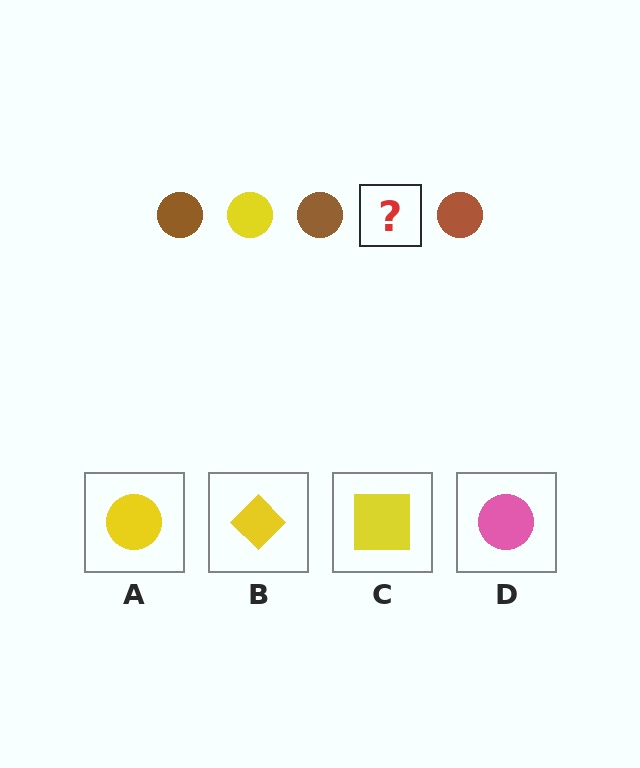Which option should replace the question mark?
Option A.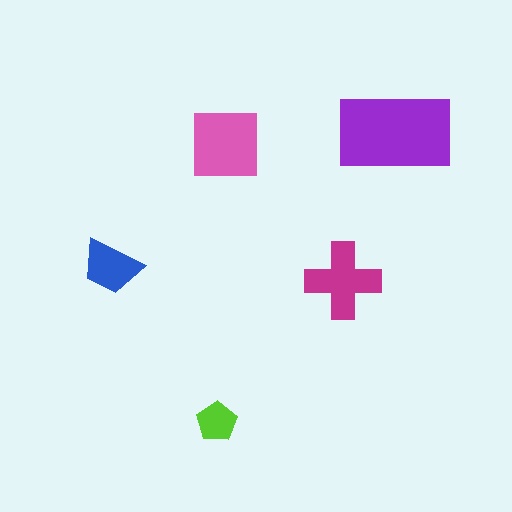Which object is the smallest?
The lime pentagon.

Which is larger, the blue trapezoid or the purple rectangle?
The purple rectangle.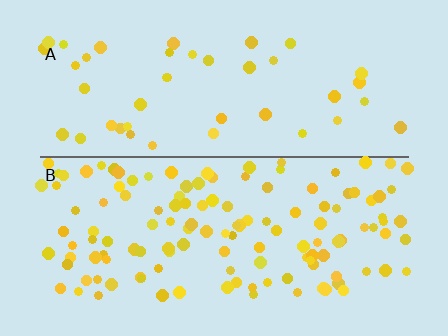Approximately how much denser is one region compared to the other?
Approximately 2.9× — region B over region A.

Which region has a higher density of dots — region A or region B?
B (the bottom).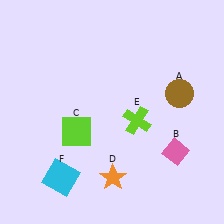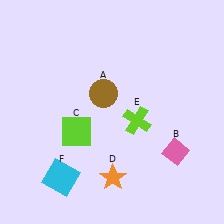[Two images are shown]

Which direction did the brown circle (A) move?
The brown circle (A) moved left.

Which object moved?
The brown circle (A) moved left.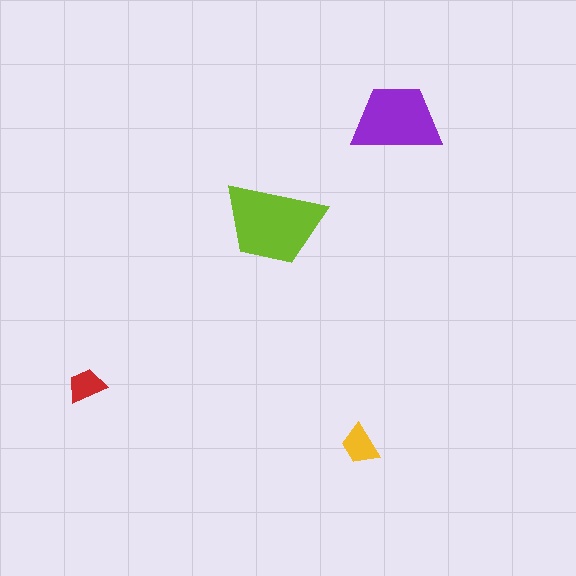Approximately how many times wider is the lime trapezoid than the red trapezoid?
About 2.5 times wider.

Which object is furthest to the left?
The red trapezoid is leftmost.